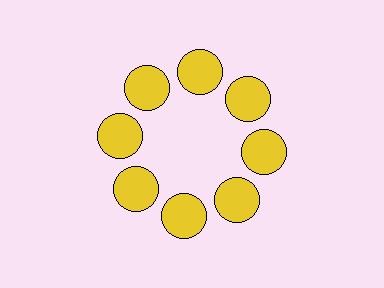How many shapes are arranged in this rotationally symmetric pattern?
There are 8 shapes, arranged in 8 groups of 1.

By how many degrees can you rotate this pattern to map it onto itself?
The pattern maps onto itself every 45 degrees of rotation.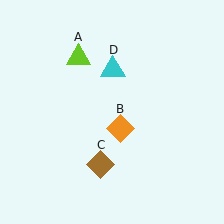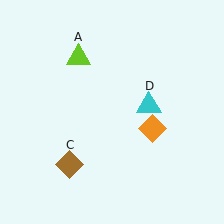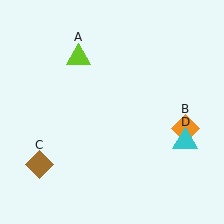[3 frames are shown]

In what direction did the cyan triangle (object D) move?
The cyan triangle (object D) moved down and to the right.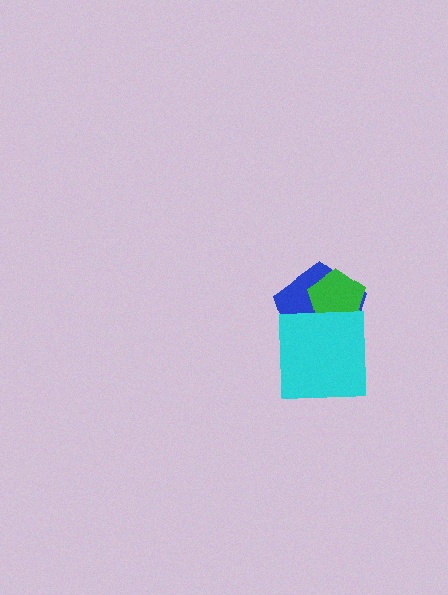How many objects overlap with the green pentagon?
2 objects overlap with the green pentagon.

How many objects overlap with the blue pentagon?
2 objects overlap with the blue pentagon.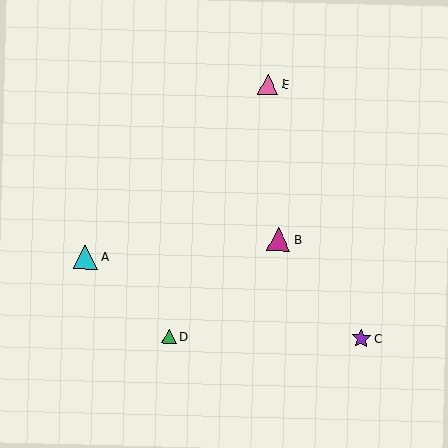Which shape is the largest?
The cyan triangle (labeled A) is the largest.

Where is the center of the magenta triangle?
The center of the magenta triangle is at (279, 239).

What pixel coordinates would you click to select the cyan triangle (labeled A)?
Click at (86, 257) to select the cyan triangle A.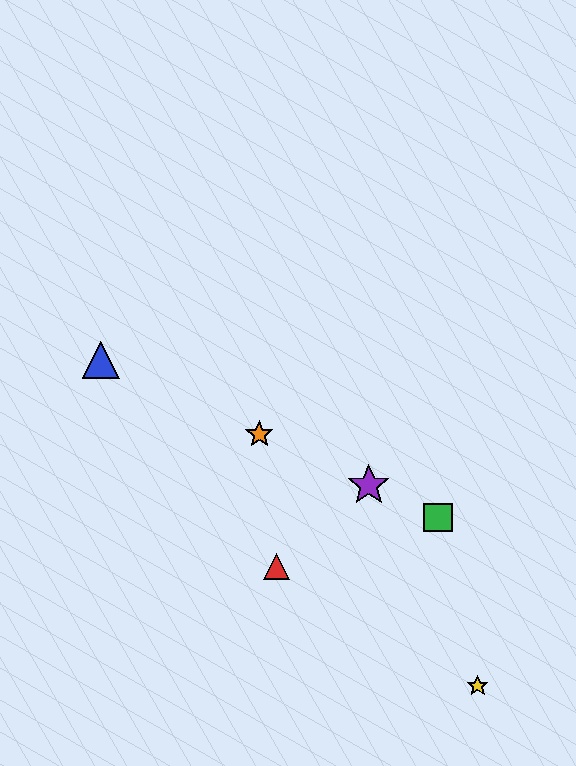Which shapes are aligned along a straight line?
The blue triangle, the green square, the purple star, the orange star are aligned along a straight line.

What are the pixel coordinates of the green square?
The green square is at (438, 518).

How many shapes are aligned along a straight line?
4 shapes (the blue triangle, the green square, the purple star, the orange star) are aligned along a straight line.